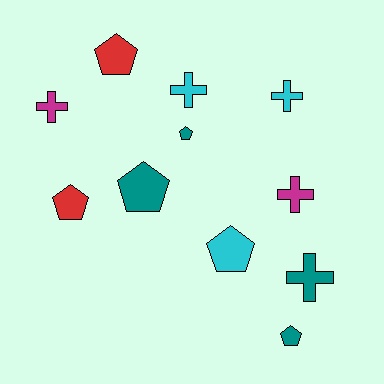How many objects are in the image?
There are 11 objects.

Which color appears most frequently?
Teal, with 4 objects.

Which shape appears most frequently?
Pentagon, with 6 objects.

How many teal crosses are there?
There is 1 teal cross.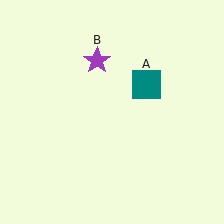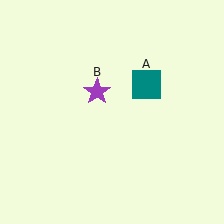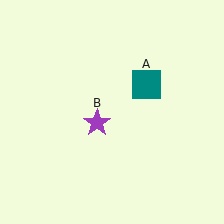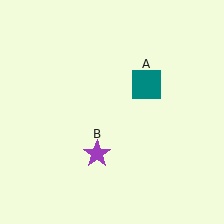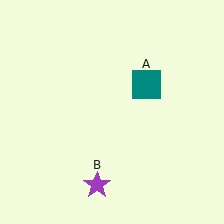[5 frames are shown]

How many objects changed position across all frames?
1 object changed position: purple star (object B).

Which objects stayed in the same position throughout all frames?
Teal square (object A) remained stationary.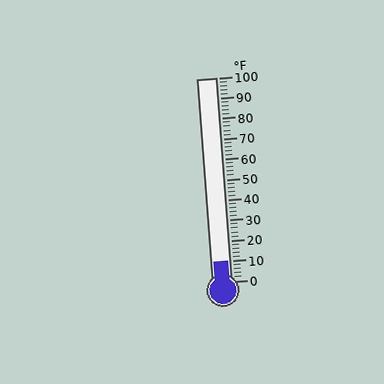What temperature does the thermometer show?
The thermometer shows approximately 10°F.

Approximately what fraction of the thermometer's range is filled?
The thermometer is filled to approximately 10% of its range.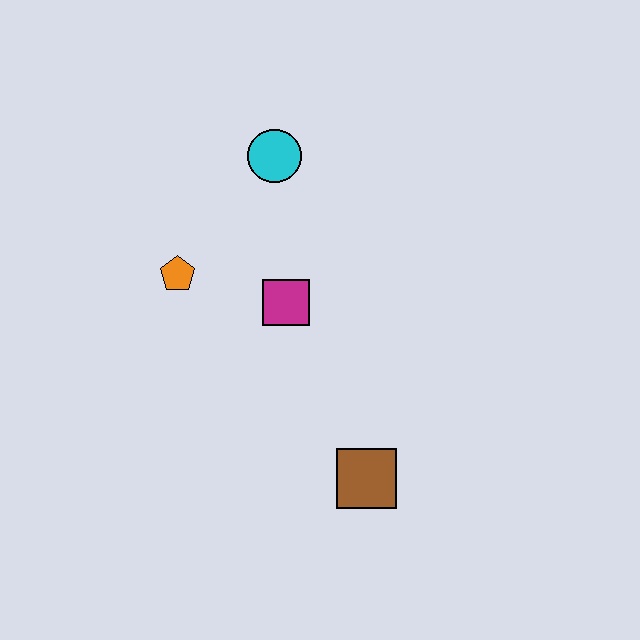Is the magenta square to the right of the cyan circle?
Yes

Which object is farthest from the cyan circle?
The brown square is farthest from the cyan circle.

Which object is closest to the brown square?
The magenta square is closest to the brown square.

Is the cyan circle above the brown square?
Yes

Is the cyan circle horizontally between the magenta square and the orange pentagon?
Yes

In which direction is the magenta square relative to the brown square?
The magenta square is above the brown square.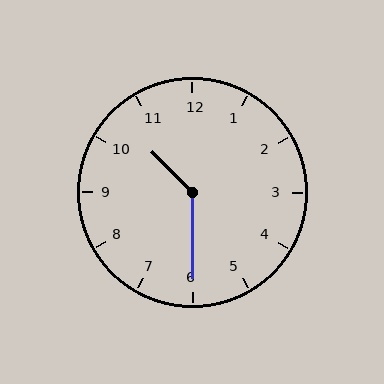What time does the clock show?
10:30.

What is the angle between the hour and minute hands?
Approximately 135 degrees.